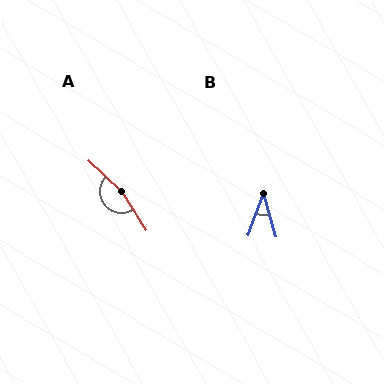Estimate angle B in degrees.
Approximately 35 degrees.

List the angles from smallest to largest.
B (35°), A (165°).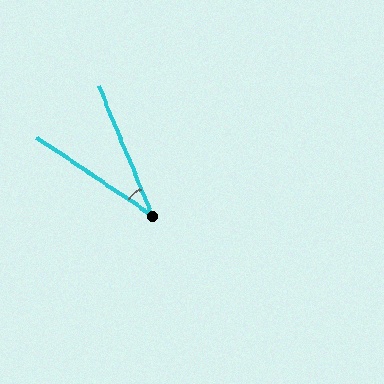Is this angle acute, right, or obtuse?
It is acute.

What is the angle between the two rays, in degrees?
Approximately 34 degrees.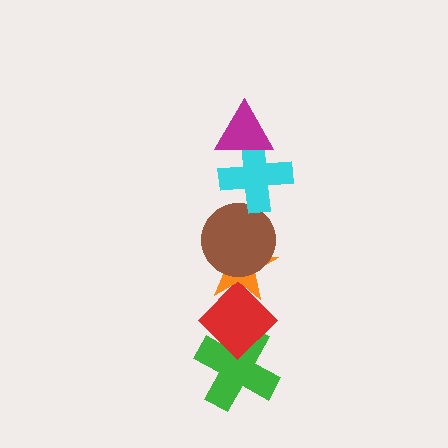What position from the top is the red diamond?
The red diamond is 5th from the top.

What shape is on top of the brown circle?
The cyan cross is on top of the brown circle.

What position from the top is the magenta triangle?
The magenta triangle is 1st from the top.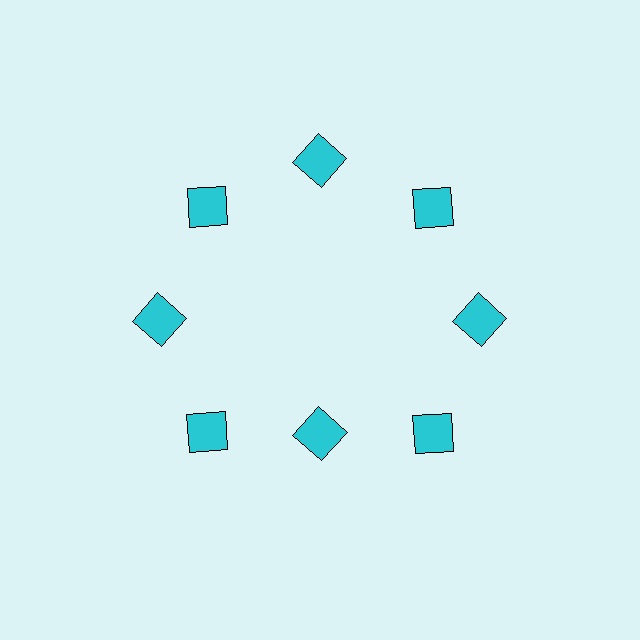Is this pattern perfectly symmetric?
No. The 8 cyan squares are arranged in a ring, but one element near the 6 o'clock position is pulled inward toward the center, breaking the 8-fold rotational symmetry.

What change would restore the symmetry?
The symmetry would be restored by moving it outward, back onto the ring so that all 8 squares sit at equal angles and equal distance from the center.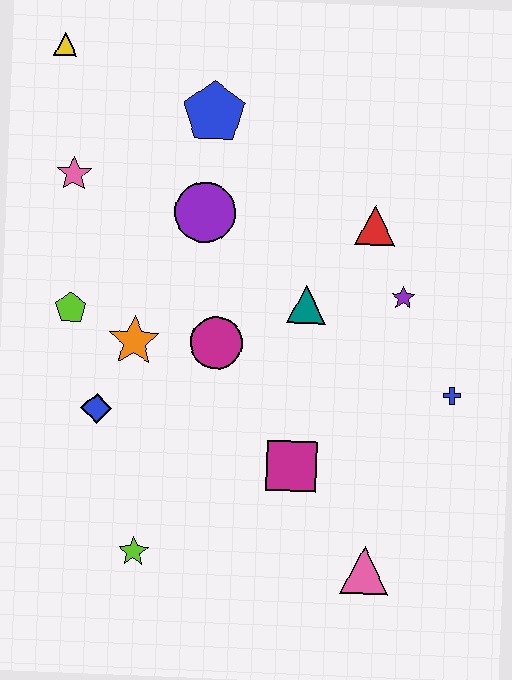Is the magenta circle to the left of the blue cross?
Yes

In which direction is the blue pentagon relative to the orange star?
The blue pentagon is above the orange star.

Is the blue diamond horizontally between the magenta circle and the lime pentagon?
Yes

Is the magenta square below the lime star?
No